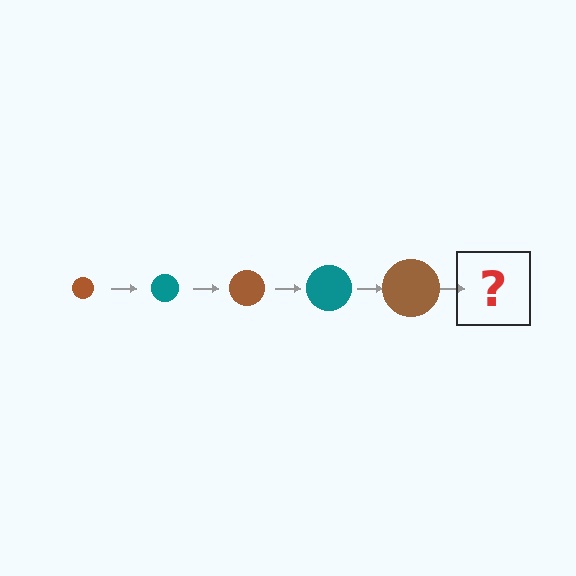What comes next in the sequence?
The next element should be a teal circle, larger than the previous one.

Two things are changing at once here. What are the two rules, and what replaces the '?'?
The two rules are that the circle grows larger each step and the color cycles through brown and teal. The '?' should be a teal circle, larger than the previous one.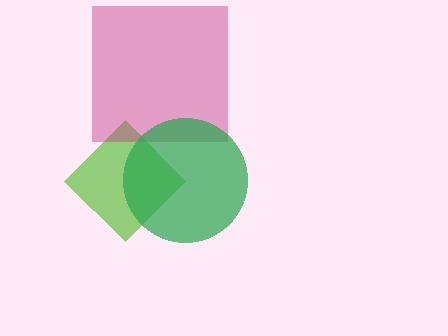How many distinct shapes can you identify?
There are 3 distinct shapes: a lime diamond, a magenta square, a green circle.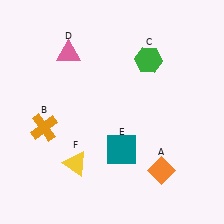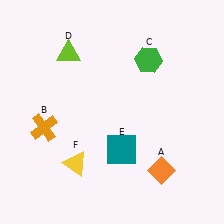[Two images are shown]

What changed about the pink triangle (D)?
In Image 1, D is pink. In Image 2, it changed to lime.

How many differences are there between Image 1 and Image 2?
There is 1 difference between the two images.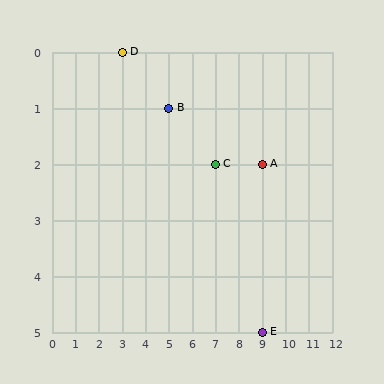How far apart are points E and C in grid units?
Points E and C are 2 columns and 3 rows apart (about 3.6 grid units diagonally).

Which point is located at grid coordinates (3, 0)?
Point D is at (3, 0).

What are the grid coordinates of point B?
Point B is at grid coordinates (5, 1).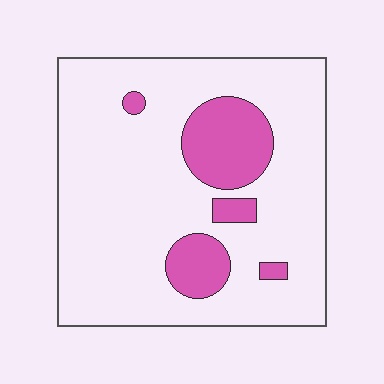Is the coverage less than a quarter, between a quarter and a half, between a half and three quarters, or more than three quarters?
Less than a quarter.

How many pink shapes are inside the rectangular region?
5.